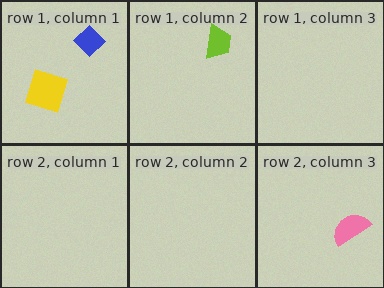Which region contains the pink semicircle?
The row 2, column 3 region.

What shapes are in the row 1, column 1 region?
The blue diamond, the yellow square.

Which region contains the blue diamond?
The row 1, column 1 region.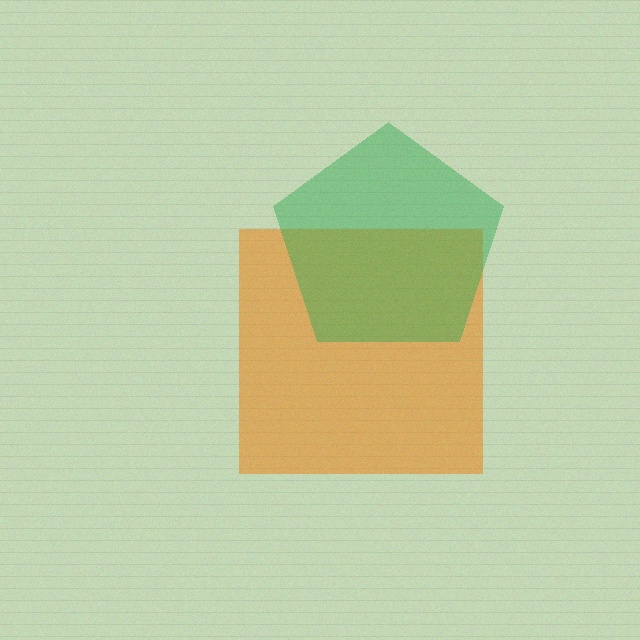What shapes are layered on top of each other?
The layered shapes are: an orange square, a green pentagon.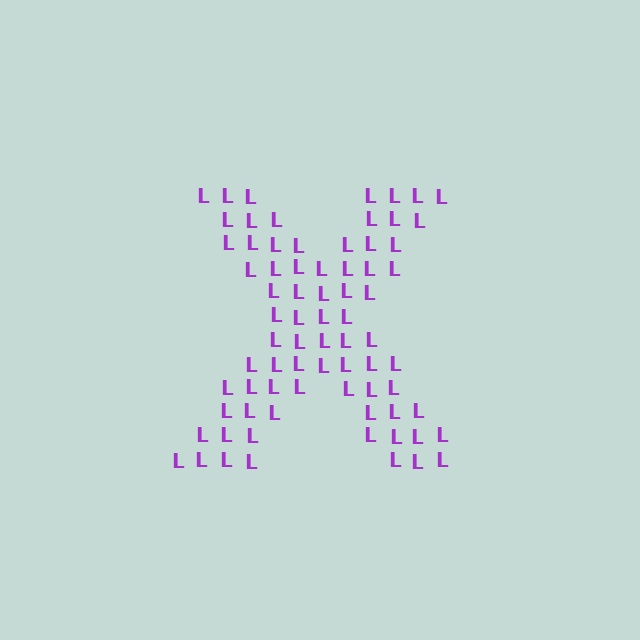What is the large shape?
The large shape is the letter X.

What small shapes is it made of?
It is made of small letter L's.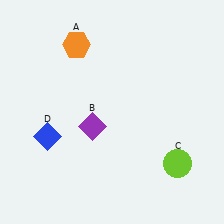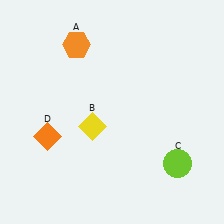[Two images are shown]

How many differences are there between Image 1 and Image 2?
There are 2 differences between the two images.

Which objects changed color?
B changed from purple to yellow. D changed from blue to orange.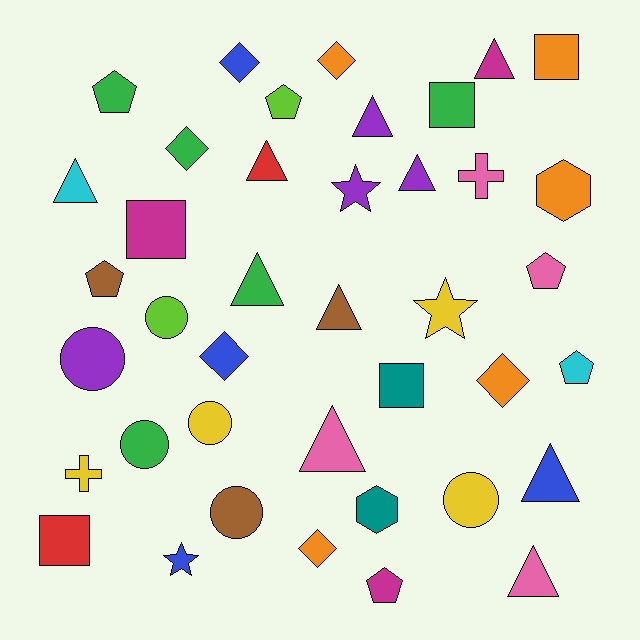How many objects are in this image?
There are 40 objects.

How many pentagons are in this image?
There are 6 pentagons.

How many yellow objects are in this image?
There are 4 yellow objects.